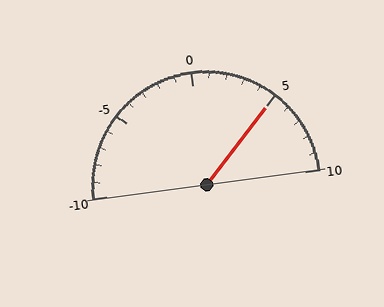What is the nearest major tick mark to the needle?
The nearest major tick mark is 5.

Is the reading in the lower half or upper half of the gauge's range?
The reading is in the upper half of the range (-10 to 10).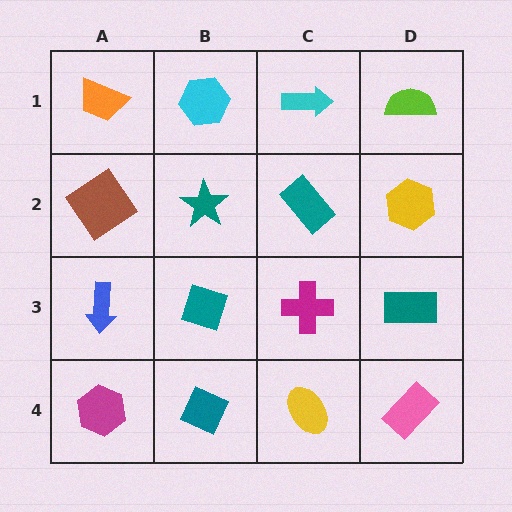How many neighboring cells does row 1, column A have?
2.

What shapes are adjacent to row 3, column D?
A yellow hexagon (row 2, column D), a pink rectangle (row 4, column D), a magenta cross (row 3, column C).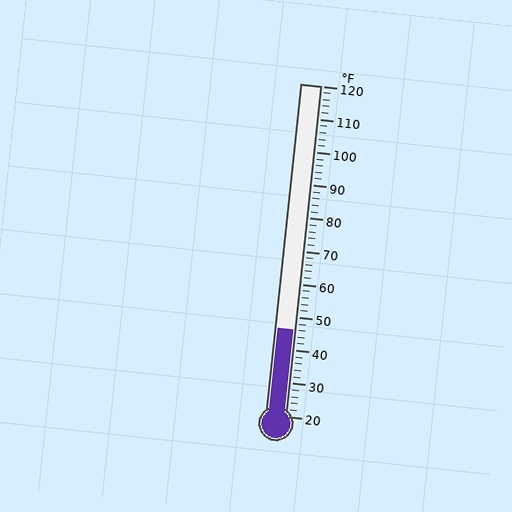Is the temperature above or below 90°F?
The temperature is below 90°F.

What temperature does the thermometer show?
The thermometer shows approximately 46°F.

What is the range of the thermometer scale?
The thermometer scale ranges from 20°F to 120°F.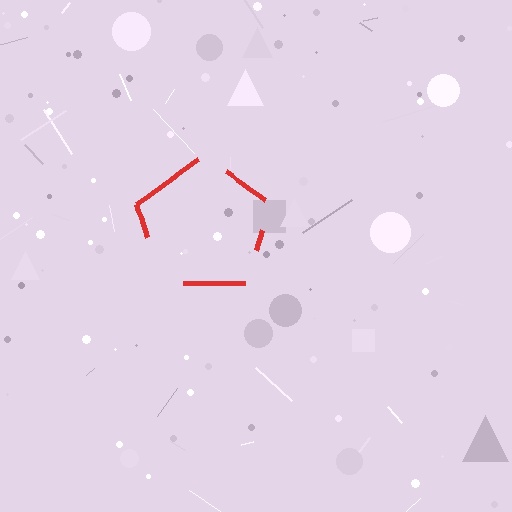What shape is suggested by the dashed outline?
The dashed outline suggests a pentagon.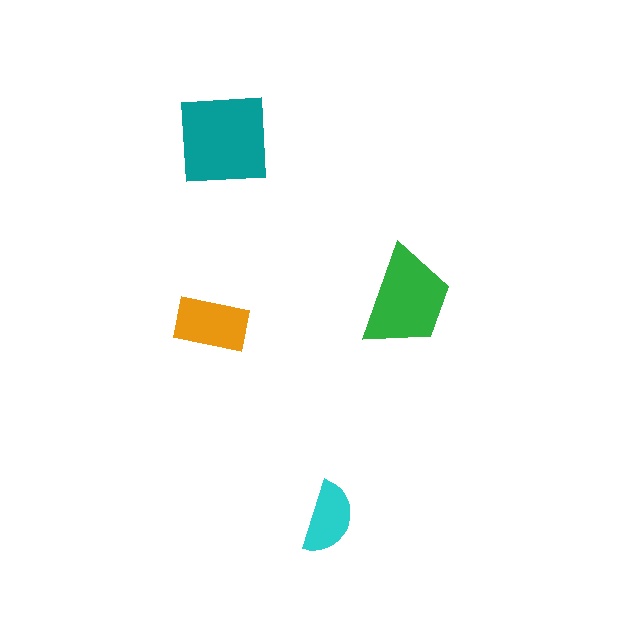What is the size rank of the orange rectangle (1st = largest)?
3rd.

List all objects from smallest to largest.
The cyan semicircle, the orange rectangle, the green trapezoid, the teal square.